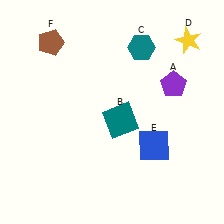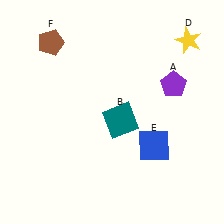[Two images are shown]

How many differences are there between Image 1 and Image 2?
There is 1 difference between the two images.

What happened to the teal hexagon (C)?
The teal hexagon (C) was removed in Image 2. It was in the top-right area of Image 1.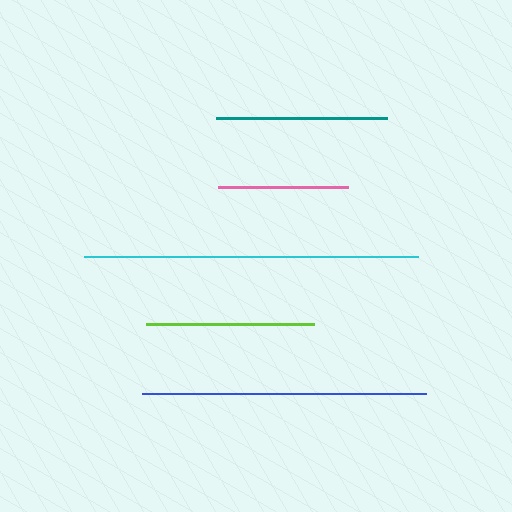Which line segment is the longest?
The cyan line is the longest at approximately 334 pixels.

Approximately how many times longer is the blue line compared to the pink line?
The blue line is approximately 2.2 times the length of the pink line.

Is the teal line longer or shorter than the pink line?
The teal line is longer than the pink line.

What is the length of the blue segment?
The blue segment is approximately 285 pixels long.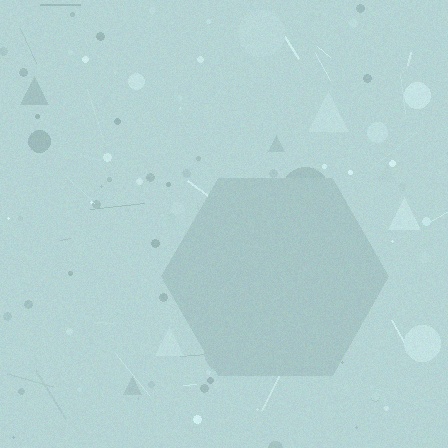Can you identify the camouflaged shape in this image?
The camouflaged shape is a hexagon.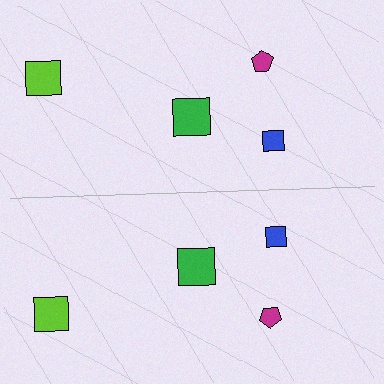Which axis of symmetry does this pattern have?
The pattern has a horizontal axis of symmetry running through the center of the image.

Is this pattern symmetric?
Yes, this pattern has bilateral (reflection) symmetry.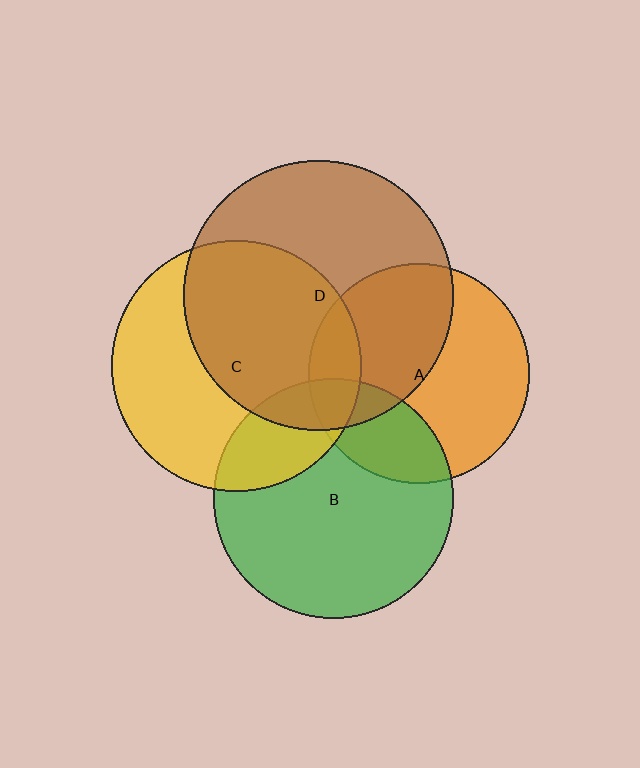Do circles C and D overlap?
Yes.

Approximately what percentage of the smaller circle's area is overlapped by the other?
Approximately 50%.